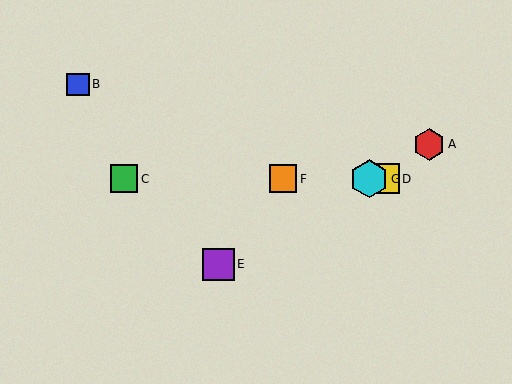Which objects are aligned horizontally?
Objects C, D, F, G are aligned horizontally.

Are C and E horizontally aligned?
No, C is at y≈179 and E is at y≈264.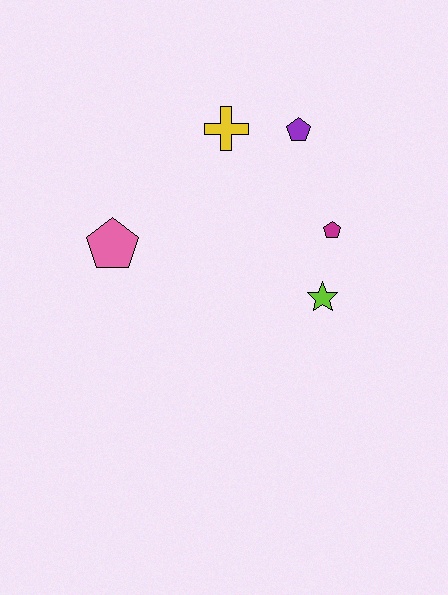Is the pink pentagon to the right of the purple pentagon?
No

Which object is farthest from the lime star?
The pink pentagon is farthest from the lime star.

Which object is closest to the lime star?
The magenta pentagon is closest to the lime star.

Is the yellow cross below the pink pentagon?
No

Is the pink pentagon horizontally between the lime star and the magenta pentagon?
No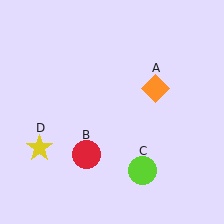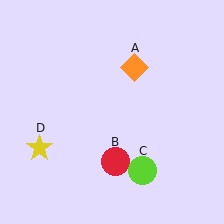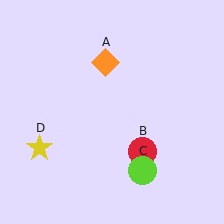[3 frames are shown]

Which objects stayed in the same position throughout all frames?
Lime circle (object C) and yellow star (object D) remained stationary.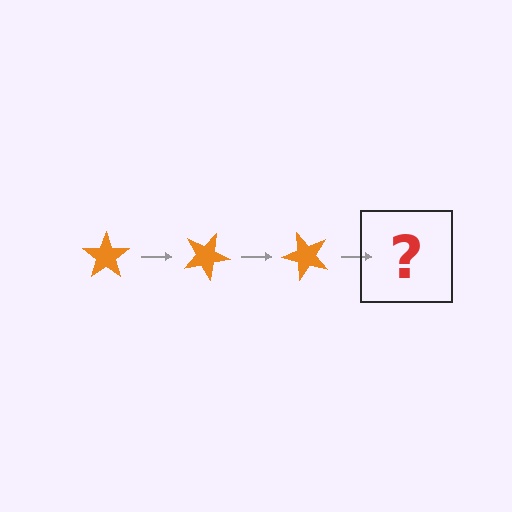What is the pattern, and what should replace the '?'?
The pattern is that the star rotates 25 degrees each step. The '?' should be an orange star rotated 75 degrees.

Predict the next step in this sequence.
The next step is an orange star rotated 75 degrees.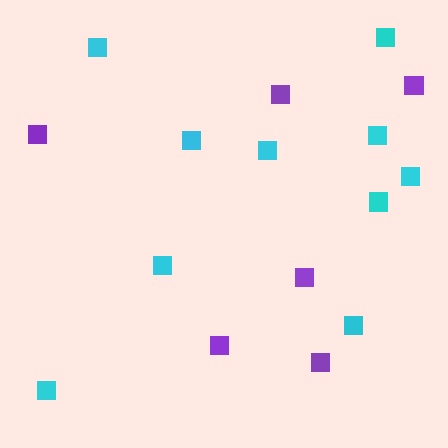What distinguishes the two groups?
There are 2 groups: one group of cyan squares (10) and one group of purple squares (6).